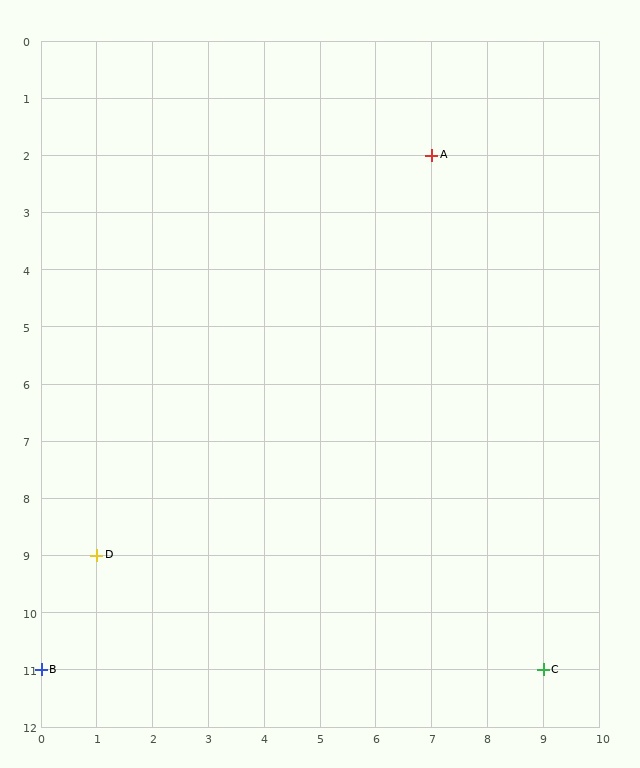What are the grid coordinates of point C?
Point C is at grid coordinates (9, 11).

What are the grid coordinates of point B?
Point B is at grid coordinates (0, 11).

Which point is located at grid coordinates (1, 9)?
Point D is at (1, 9).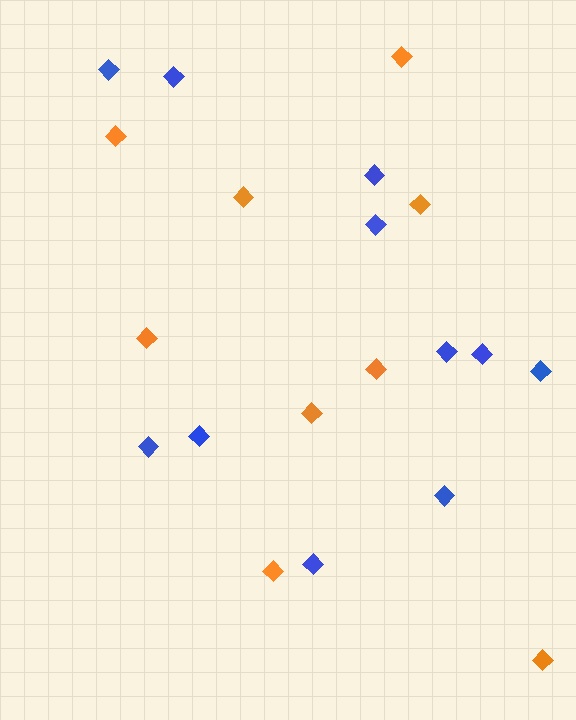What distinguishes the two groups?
There are 2 groups: one group of orange diamonds (9) and one group of blue diamonds (11).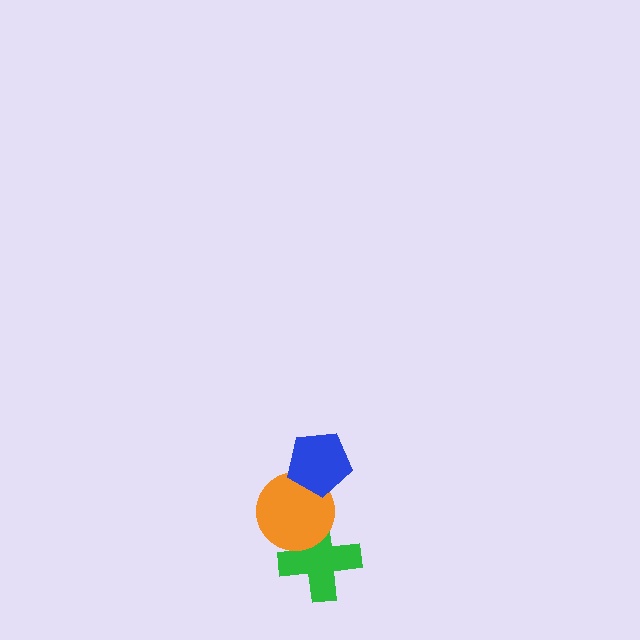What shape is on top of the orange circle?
The blue pentagon is on top of the orange circle.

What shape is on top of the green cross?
The orange circle is on top of the green cross.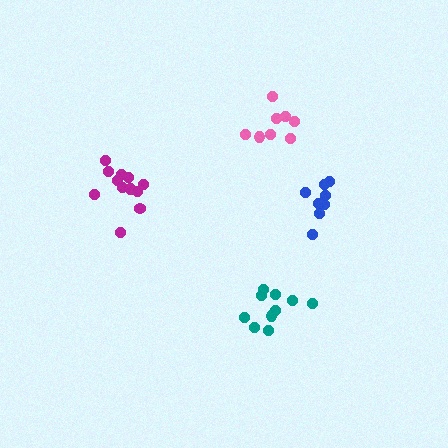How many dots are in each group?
Group 1: 12 dots, Group 2: 8 dots, Group 3: 8 dots, Group 4: 10 dots (38 total).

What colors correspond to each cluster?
The clusters are colored: magenta, pink, blue, teal.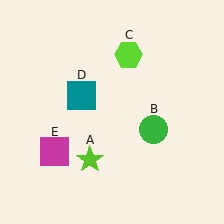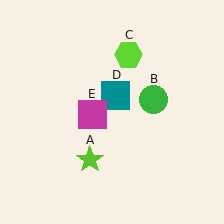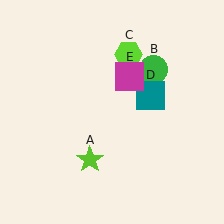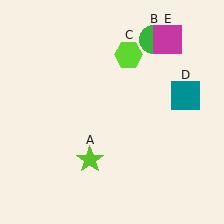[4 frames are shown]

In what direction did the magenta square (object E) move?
The magenta square (object E) moved up and to the right.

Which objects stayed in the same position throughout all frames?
Lime star (object A) and lime hexagon (object C) remained stationary.